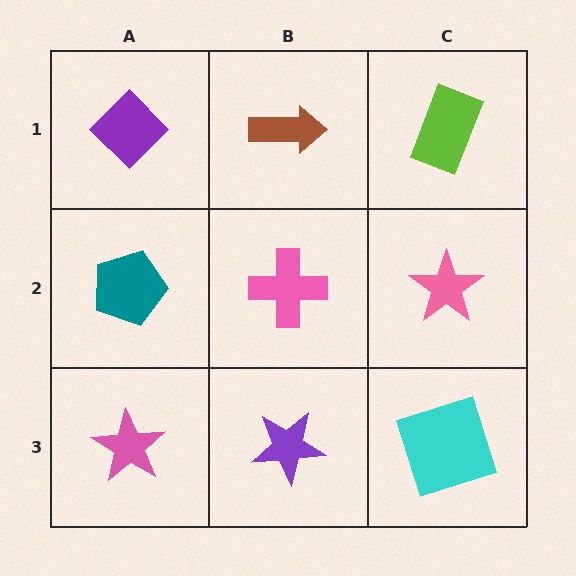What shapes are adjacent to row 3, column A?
A teal pentagon (row 2, column A), a purple star (row 3, column B).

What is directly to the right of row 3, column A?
A purple star.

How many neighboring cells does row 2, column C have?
3.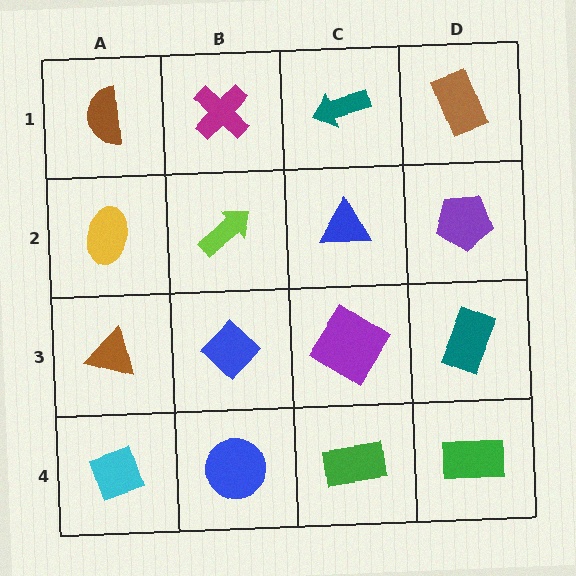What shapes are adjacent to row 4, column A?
A brown triangle (row 3, column A), a blue circle (row 4, column B).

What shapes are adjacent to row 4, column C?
A purple diamond (row 3, column C), a blue circle (row 4, column B), a green rectangle (row 4, column D).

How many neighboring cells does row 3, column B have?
4.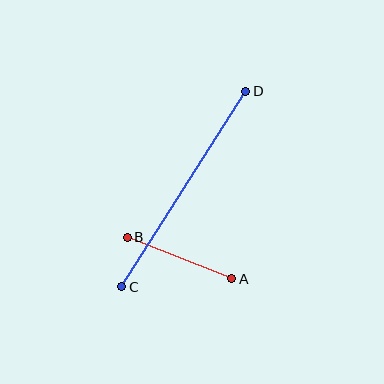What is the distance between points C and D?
The distance is approximately 231 pixels.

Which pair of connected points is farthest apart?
Points C and D are farthest apart.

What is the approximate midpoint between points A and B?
The midpoint is at approximately (180, 258) pixels.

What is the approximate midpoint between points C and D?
The midpoint is at approximately (184, 189) pixels.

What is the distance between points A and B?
The distance is approximately 112 pixels.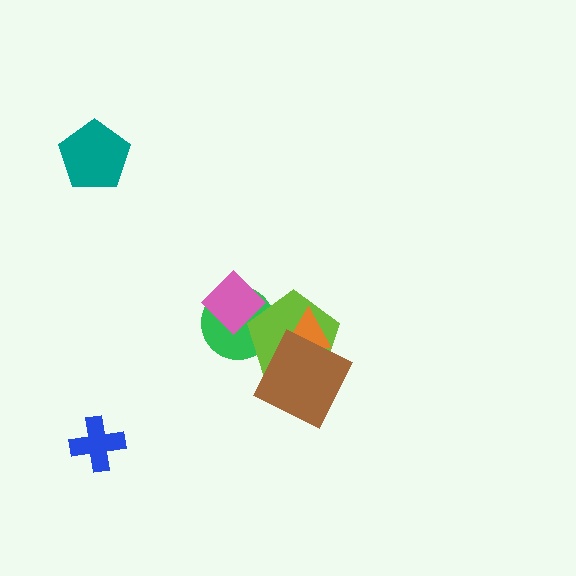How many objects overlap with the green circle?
2 objects overlap with the green circle.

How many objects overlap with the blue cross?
0 objects overlap with the blue cross.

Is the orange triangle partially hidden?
Yes, it is partially covered by another shape.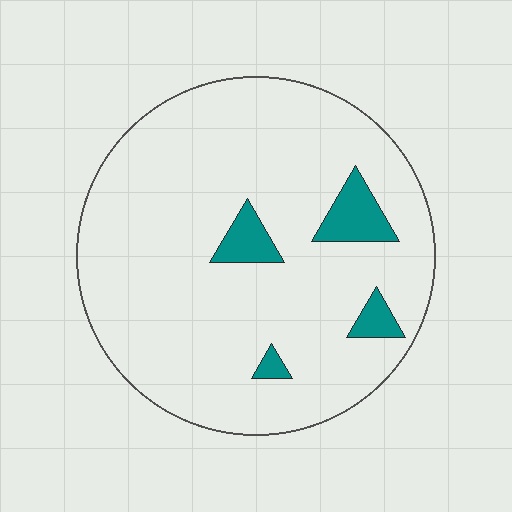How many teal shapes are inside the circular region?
4.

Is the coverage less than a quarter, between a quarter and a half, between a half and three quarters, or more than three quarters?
Less than a quarter.